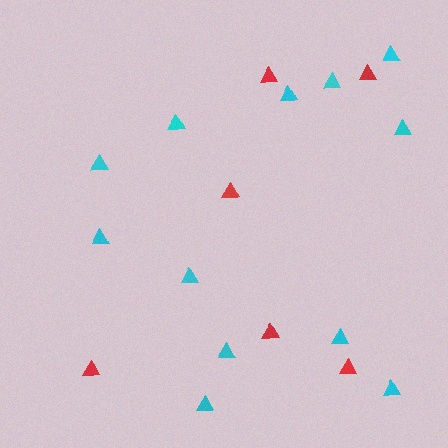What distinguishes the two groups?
There are 2 groups: one group of red triangles (6) and one group of cyan triangles (12).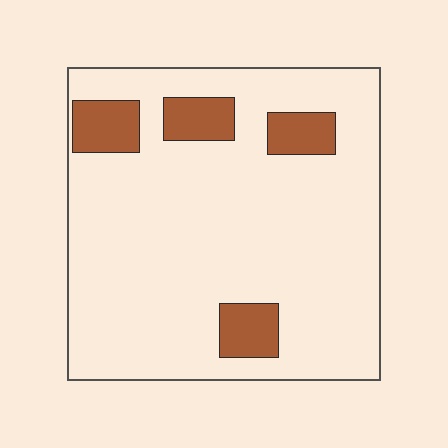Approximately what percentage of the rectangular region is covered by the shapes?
Approximately 15%.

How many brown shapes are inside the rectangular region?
4.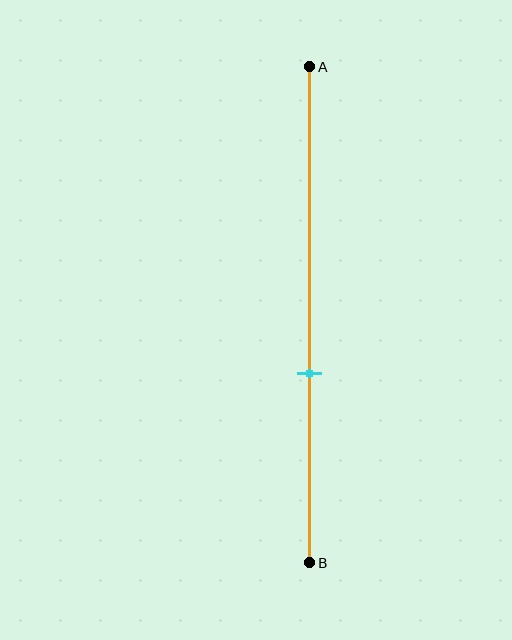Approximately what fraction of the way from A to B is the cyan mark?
The cyan mark is approximately 60% of the way from A to B.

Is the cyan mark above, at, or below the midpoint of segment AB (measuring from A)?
The cyan mark is below the midpoint of segment AB.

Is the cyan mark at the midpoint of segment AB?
No, the mark is at about 60% from A, not at the 50% midpoint.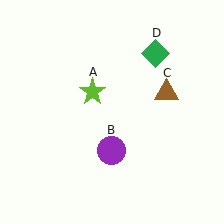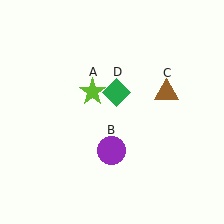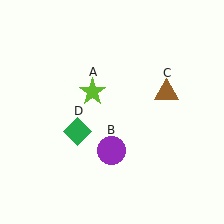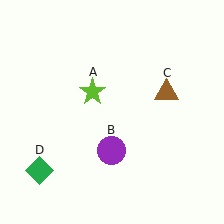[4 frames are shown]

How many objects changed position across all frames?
1 object changed position: green diamond (object D).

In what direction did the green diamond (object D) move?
The green diamond (object D) moved down and to the left.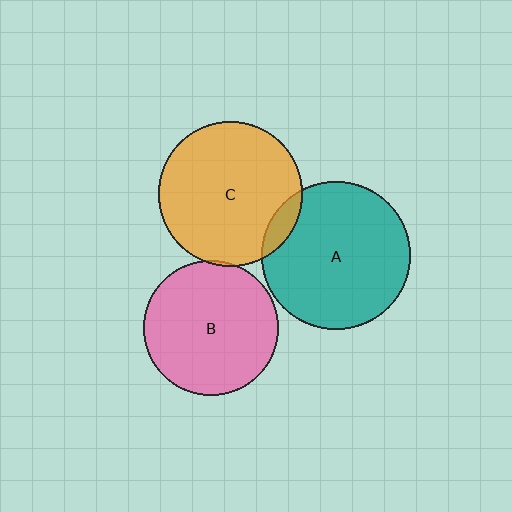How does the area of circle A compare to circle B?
Approximately 1.2 times.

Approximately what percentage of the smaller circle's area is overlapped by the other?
Approximately 10%.